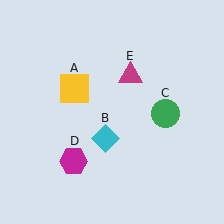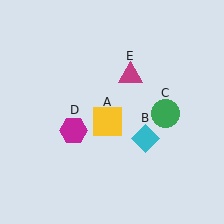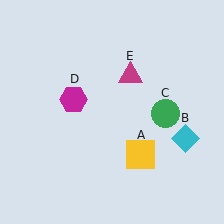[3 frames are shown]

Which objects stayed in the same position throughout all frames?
Green circle (object C) and magenta triangle (object E) remained stationary.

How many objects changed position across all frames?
3 objects changed position: yellow square (object A), cyan diamond (object B), magenta hexagon (object D).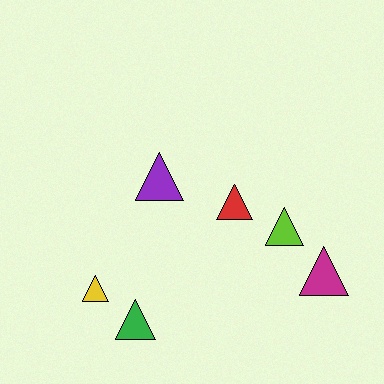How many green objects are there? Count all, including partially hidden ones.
There is 1 green object.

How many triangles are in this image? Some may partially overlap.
There are 6 triangles.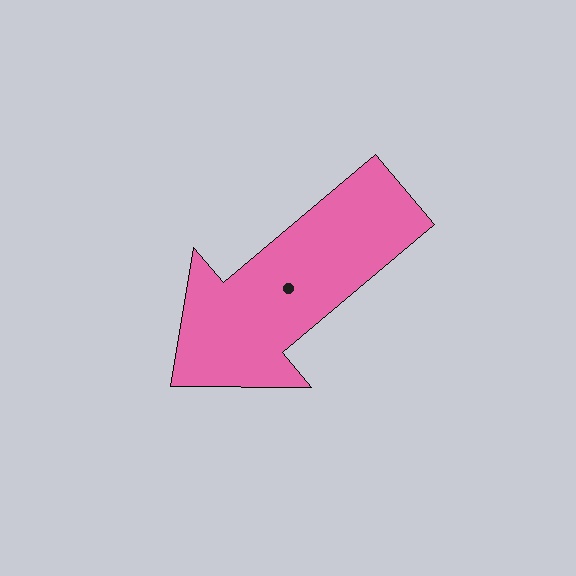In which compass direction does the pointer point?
Southwest.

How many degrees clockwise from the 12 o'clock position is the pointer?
Approximately 230 degrees.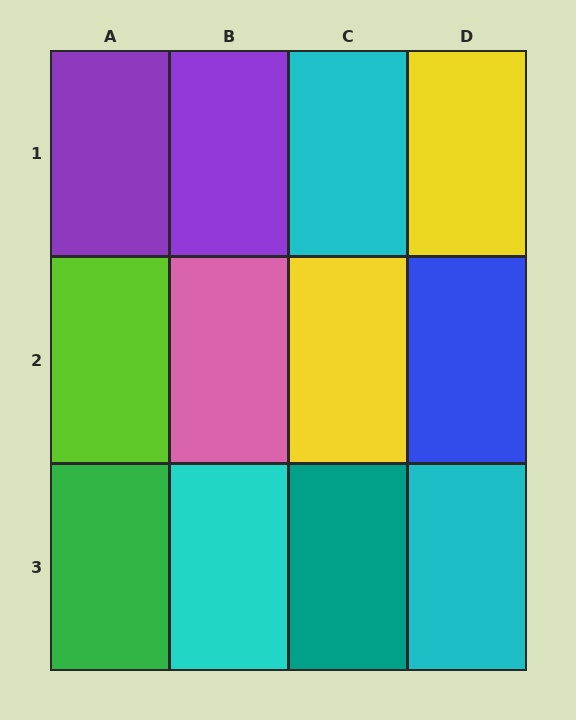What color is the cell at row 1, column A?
Purple.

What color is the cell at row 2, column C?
Yellow.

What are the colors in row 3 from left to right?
Green, cyan, teal, cyan.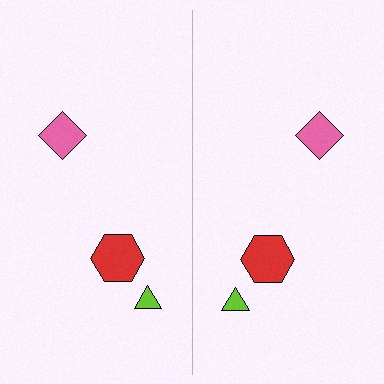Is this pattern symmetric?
Yes, this pattern has bilateral (reflection) symmetry.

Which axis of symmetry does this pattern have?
The pattern has a vertical axis of symmetry running through the center of the image.